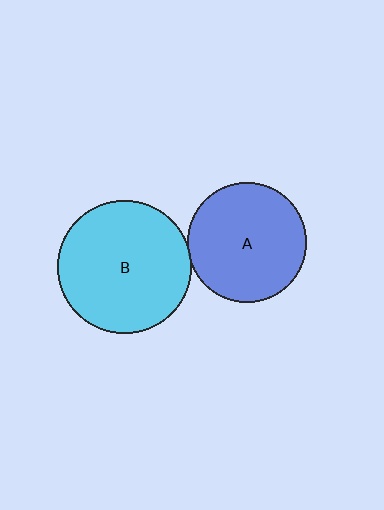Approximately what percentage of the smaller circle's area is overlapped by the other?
Approximately 5%.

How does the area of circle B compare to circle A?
Approximately 1.3 times.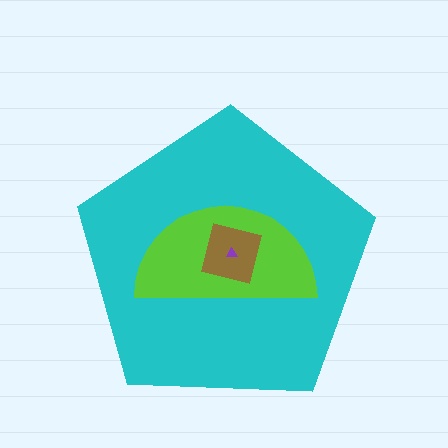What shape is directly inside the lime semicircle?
The brown square.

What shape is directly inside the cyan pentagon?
The lime semicircle.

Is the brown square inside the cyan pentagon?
Yes.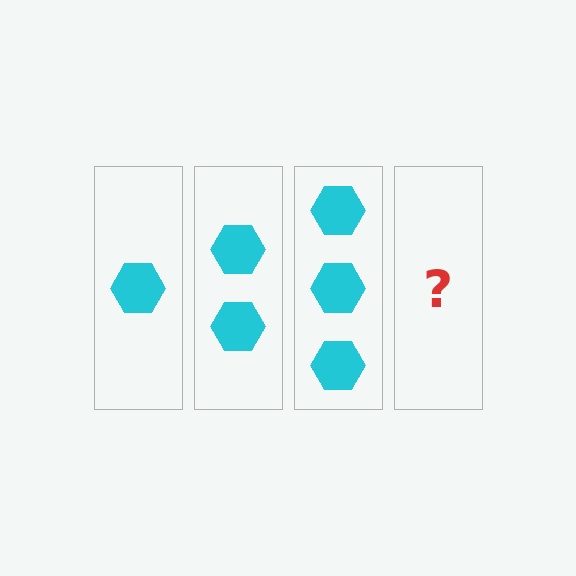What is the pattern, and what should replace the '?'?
The pattern is that each step adds one more hexagon. The '?' should be 4 hexagons.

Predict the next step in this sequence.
The next step is 4 hexagons.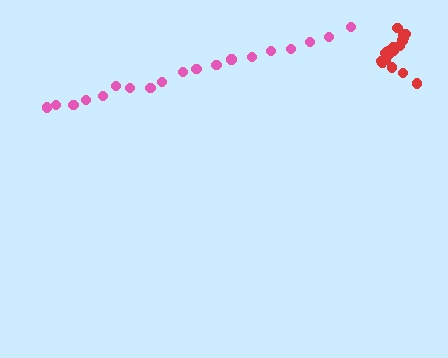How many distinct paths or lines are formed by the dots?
There are 2 distinct paths.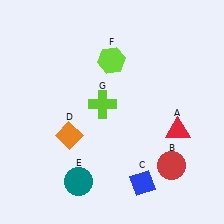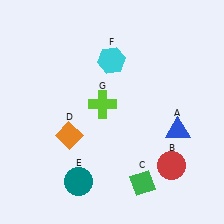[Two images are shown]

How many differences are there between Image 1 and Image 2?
There are 3 differences between the two images.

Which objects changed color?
A changed from red to blue. C changed from blue to green. F changed from lime to cyan.